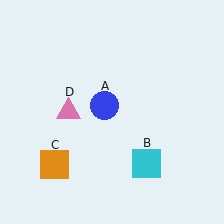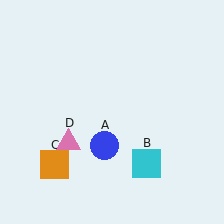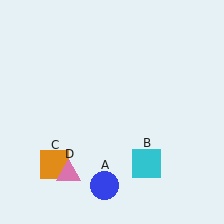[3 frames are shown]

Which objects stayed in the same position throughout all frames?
Cyan square (object B) and orange square (object C) remained stationary.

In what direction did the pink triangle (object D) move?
The pink triangle (object D) moved down.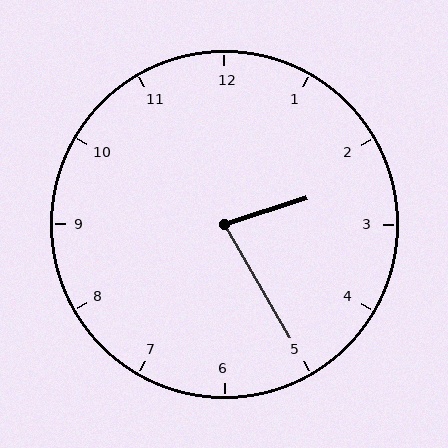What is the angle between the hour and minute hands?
Approximately 78 degrees.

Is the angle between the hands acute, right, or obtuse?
It is acute.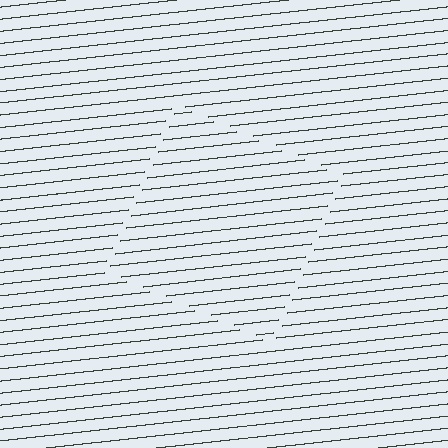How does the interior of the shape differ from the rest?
The interior of the shape contains the same grating, shifted by half a period — the contour is defined by the phase discontinuity where line-ends from the inner and outer gratings abut.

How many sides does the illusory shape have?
4 sides — the line-ends trace a square.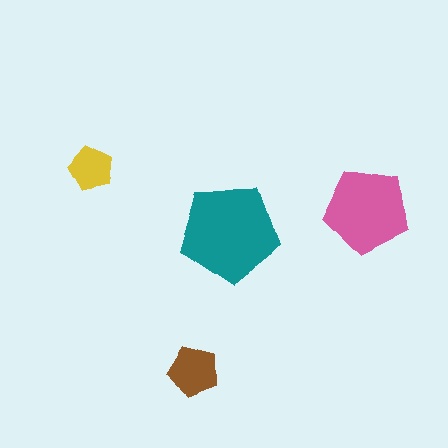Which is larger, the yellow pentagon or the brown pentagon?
The brown one.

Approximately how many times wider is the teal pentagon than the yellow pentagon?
About 2 times wider.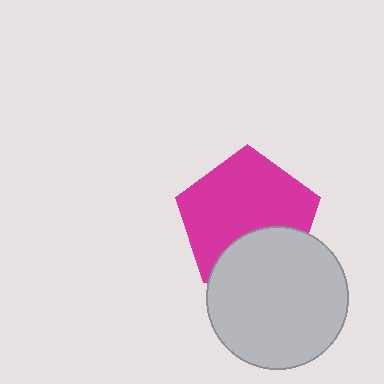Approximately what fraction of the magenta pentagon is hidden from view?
Roughly 31% of the magenta pentagon is hidden behind the light gray circle.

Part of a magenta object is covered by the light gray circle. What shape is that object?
It is a pentagon.